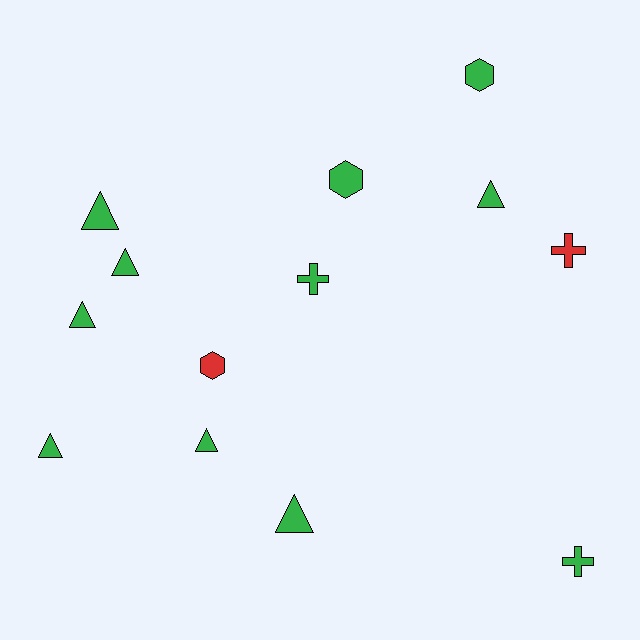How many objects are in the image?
There are 13 objects.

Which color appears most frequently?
Green, with 11 objects.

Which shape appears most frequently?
Triangle, with 7 objects.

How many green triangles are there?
There are 7 green triangles.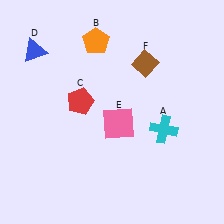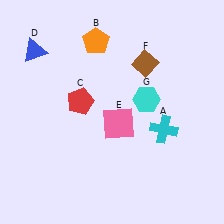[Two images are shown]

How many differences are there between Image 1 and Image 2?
There is 1 difference between the two images.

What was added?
A cyan hexagon (G) was added in Image 2.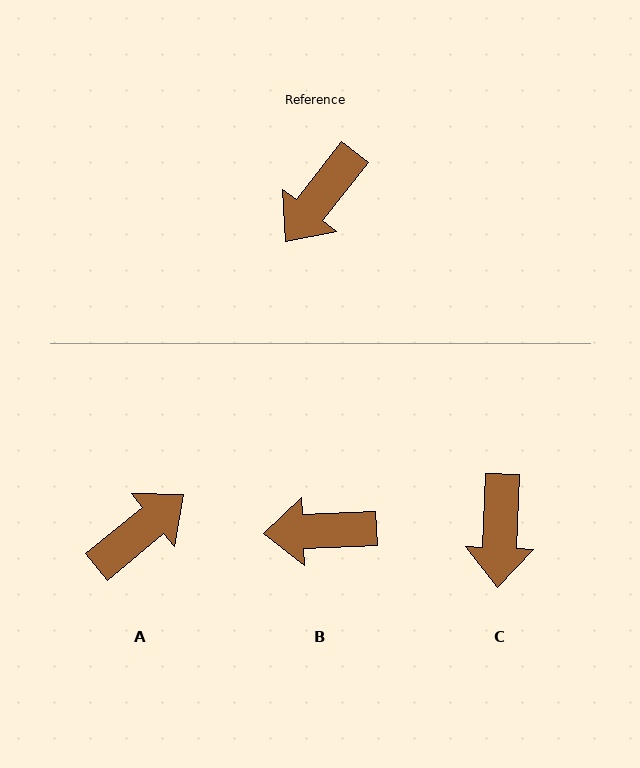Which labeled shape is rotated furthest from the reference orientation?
A, about 167 degrees away.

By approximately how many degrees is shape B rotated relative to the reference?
Approximately 50 degrees clockwise.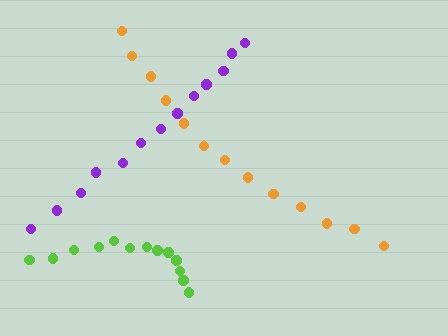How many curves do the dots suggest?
There are 3 distinct paths.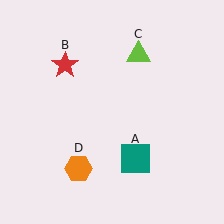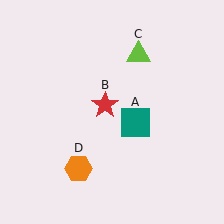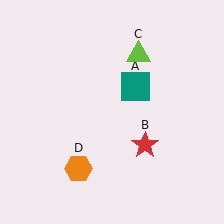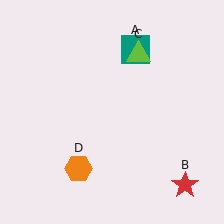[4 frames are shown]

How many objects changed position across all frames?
2 objects changed position: teal square (object A), red star (object B).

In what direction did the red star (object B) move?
The red star (object B) moved down and to the right.